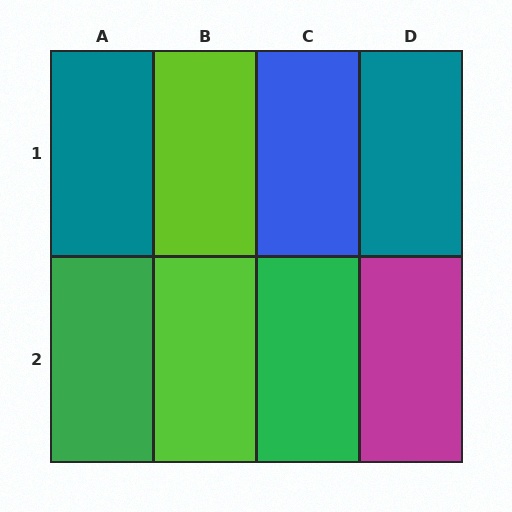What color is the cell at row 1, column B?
Lime.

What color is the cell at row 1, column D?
Teal.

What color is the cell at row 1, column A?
Teal.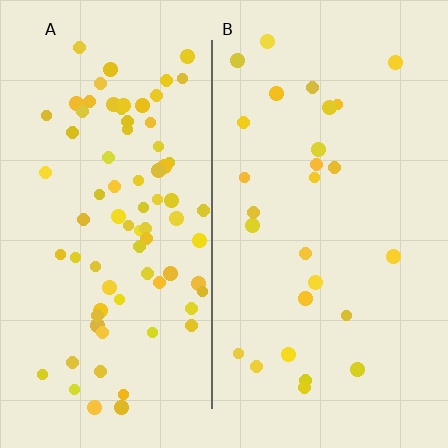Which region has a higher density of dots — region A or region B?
A (the left).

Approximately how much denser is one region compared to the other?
Approximately 2.9× — region A over region B.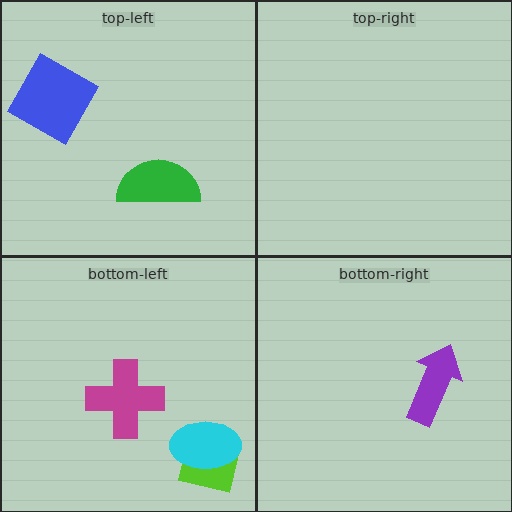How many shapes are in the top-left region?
2.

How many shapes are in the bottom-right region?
1.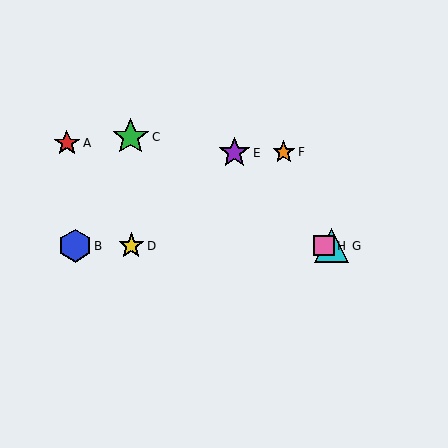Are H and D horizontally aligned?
Yes, both are at y≈246.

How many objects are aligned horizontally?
4 objects (B, D, G, H) are aligned horizontally.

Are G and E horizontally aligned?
No, G is at y≈246 and E is at y≈153.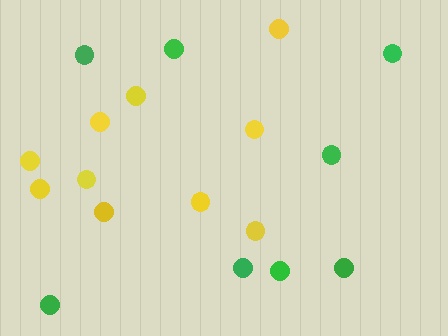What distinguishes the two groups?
There are 2 groups: one group of yellow circles (10) and one group of green circles (8).